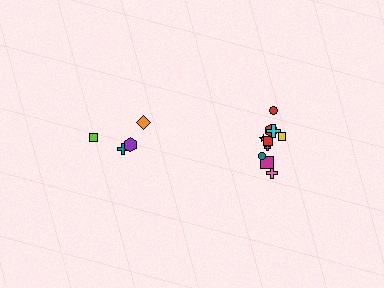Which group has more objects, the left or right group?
The right group.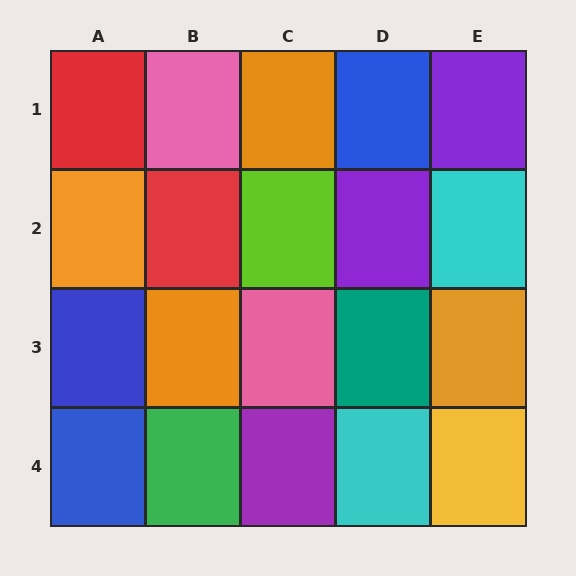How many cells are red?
2 cells are red.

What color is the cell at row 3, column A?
Blue.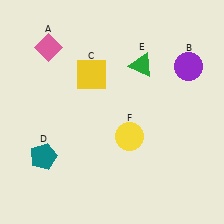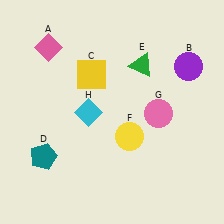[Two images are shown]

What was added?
A pink circle (G), a cyan diamond (H) were added in Image 2.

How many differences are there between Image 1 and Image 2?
There are 2 differences between the two images.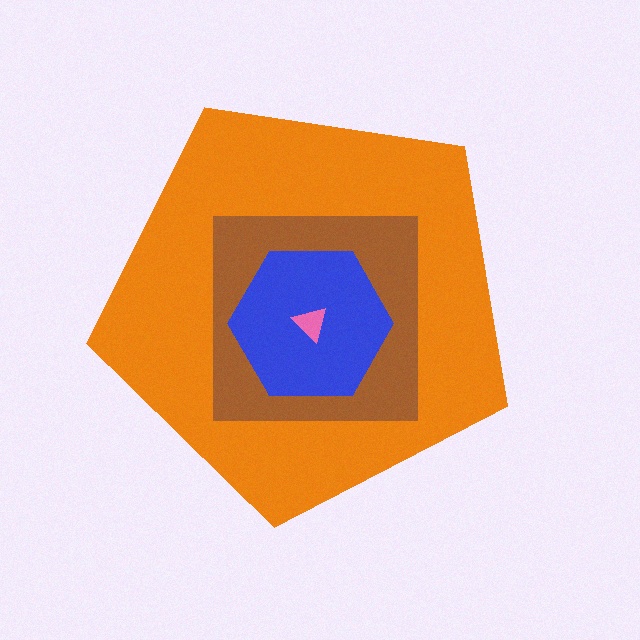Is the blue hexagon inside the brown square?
Yes.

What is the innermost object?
The pink triangle.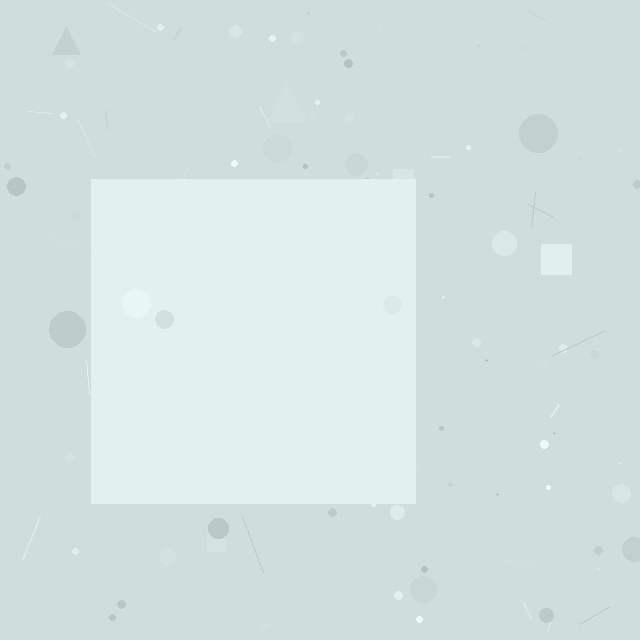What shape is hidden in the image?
A square is hidden in the image.